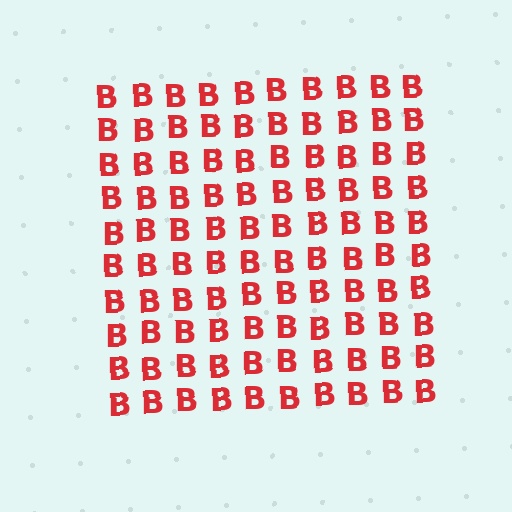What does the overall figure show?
The overall figure shows a square.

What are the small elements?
The small elements are letter B's.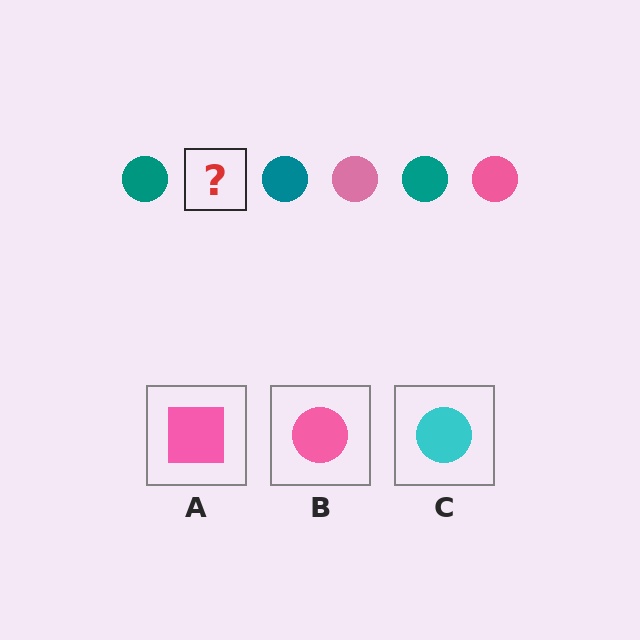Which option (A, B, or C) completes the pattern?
B.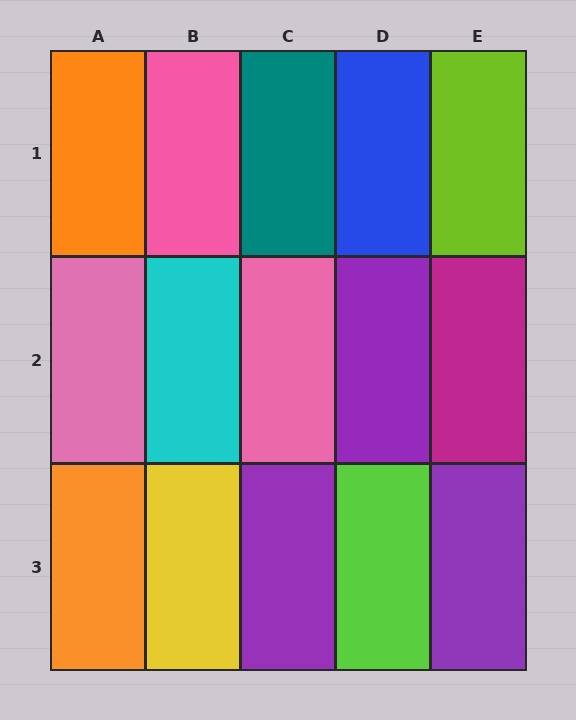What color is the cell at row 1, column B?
Pink.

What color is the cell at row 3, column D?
Lime.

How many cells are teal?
1 cell is teal.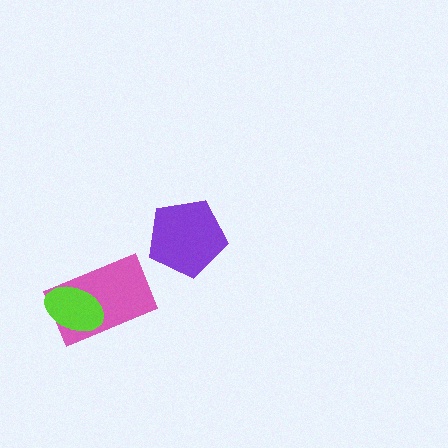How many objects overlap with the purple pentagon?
0 objects overlap with the purple pentagon.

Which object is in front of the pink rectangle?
The lime ellipse is in front of the pink rectangle.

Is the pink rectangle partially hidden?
Yes, it is partially covered by another shape.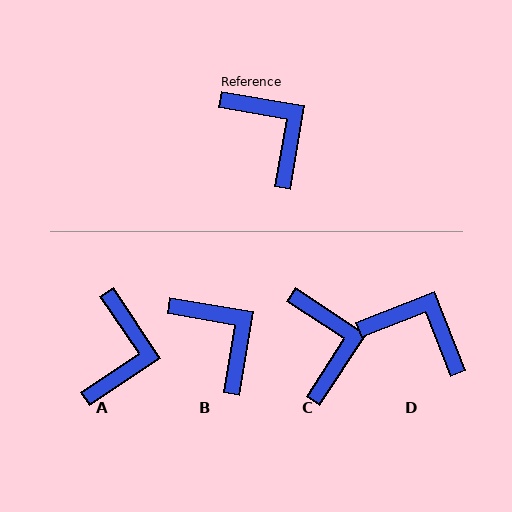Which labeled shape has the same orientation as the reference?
B.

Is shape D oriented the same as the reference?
No, it is off by about 31 degrees.